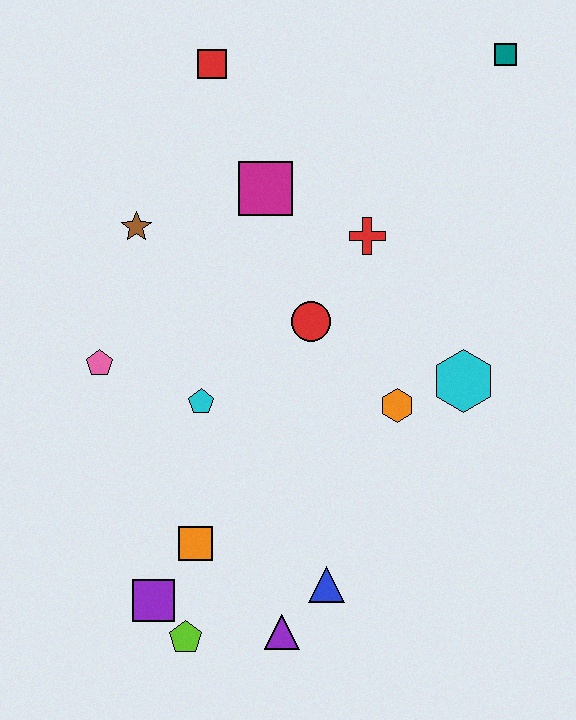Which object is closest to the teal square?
The red cross is closest to the teal square.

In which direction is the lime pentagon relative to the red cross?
The lime pentagon is below the red cross.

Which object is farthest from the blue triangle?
The teal square is farthest from the blue triangle.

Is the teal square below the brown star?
No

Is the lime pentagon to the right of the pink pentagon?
Yes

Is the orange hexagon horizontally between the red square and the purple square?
No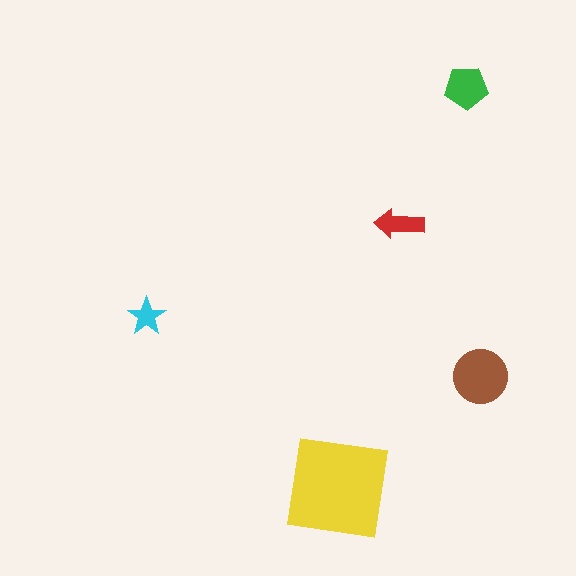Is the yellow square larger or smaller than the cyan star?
Larger.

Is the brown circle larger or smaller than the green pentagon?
Larger.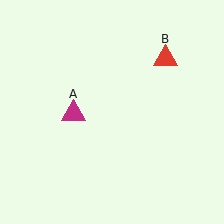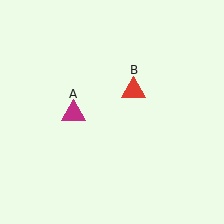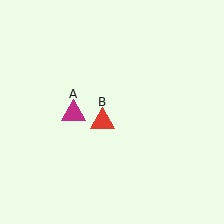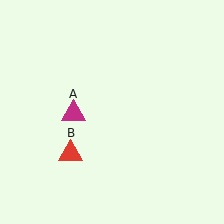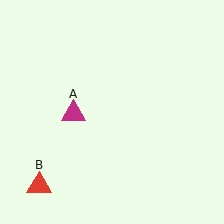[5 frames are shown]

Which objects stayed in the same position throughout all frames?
Magenta triangle (object A) remained stationary.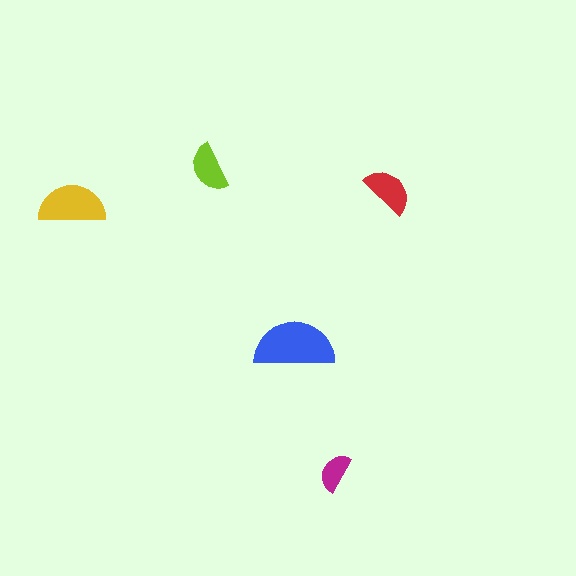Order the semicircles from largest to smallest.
the blue one, the yellow one, the red one, the lime one, the magenta one.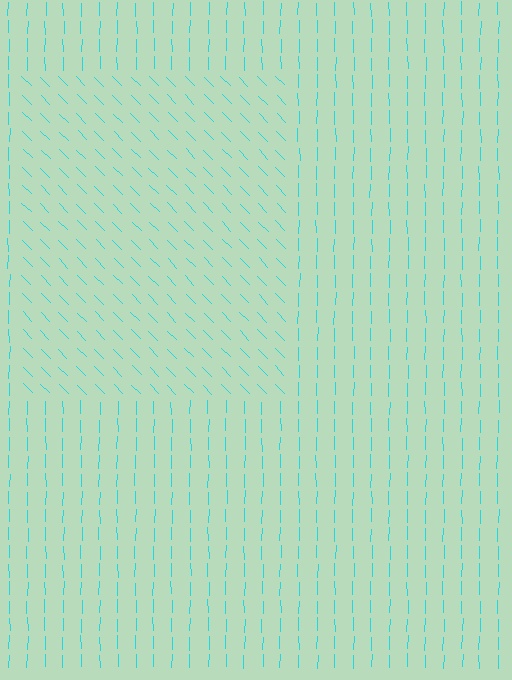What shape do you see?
I see a rectangle.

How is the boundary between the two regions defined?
The boundary is defined purely by a change in line orientation (approximately 45 degrees difference). All lines are the same color and thickness.